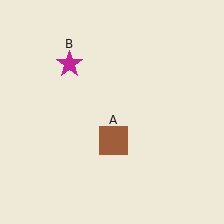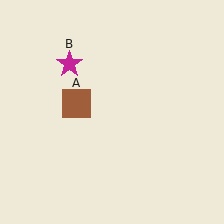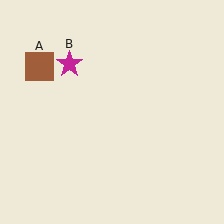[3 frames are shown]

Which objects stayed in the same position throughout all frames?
Magenta star (object B) remained stationary.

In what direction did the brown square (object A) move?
The brown square (object A) moved up and to the left.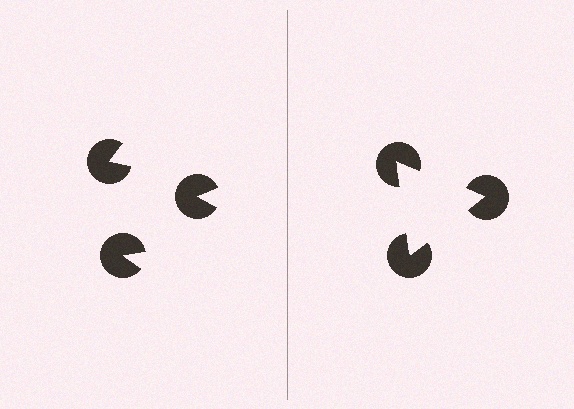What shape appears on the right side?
An illusory triangle.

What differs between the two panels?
The pac-man discs are positioned identically on both sides; only the wedge orientations differ. On the right they align to a triangle; on the left they are misaligned.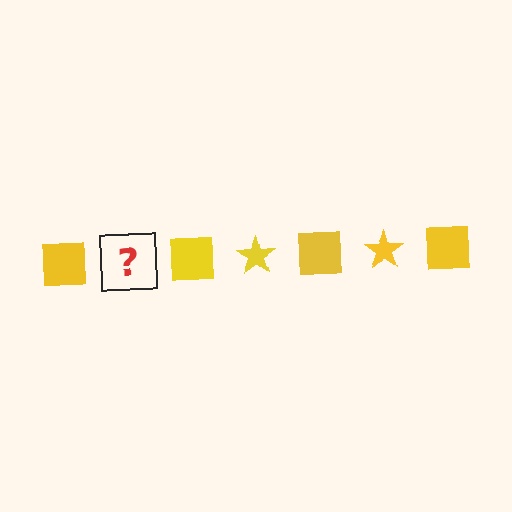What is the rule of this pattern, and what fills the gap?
The rule is that the pattern cycles through square, star shapes in yellow. The gap should be filled with a yellow star.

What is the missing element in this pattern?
The missing element is a yellow star.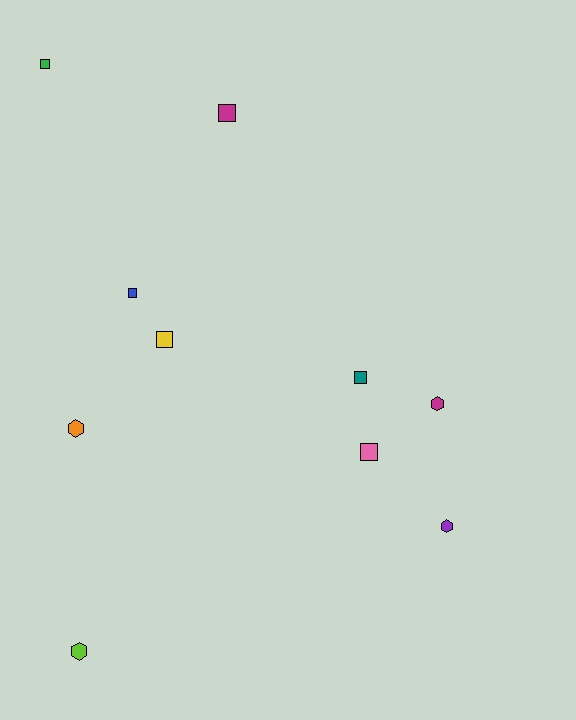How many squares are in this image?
There are 6 squares.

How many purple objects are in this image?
There is 1 purple object.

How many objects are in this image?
There are 10 objects.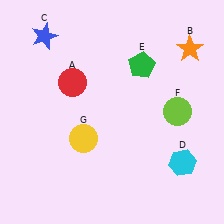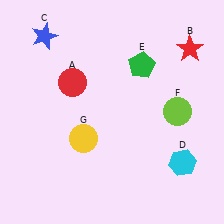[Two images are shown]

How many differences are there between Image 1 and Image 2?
There is 1 difference between the two images.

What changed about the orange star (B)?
In Image 1, B is orange. In Image 2, it changed to red.